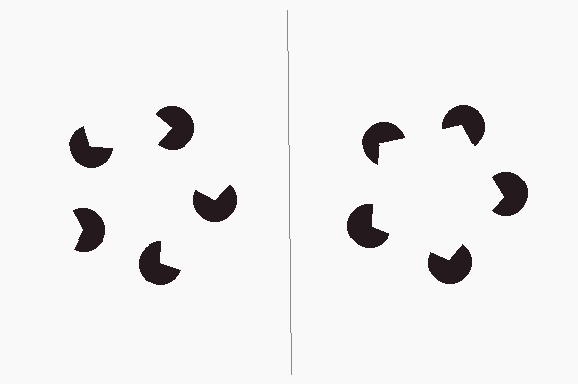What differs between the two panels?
The pac-man discs are positioned identically on both sides; only the wedge orientations differ. On the right they align to a pentagon; on the left they are misaligned.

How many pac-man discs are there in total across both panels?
10 — 5 on each side.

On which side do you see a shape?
An illusory pentagon appears on the right side. On the left side the wedge cuts are rotated, so no coherent shape forms.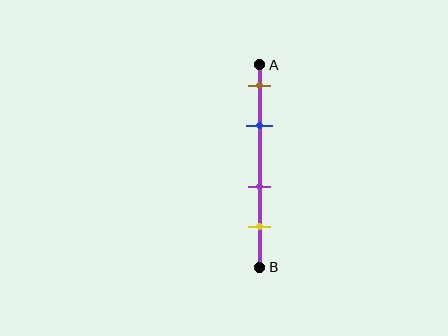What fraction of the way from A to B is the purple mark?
The purple mark is approximately 60% (0.6) of the way from A to B.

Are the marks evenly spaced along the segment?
No, the marks are not evenly spaced.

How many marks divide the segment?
There are 4 marks dividing the segment.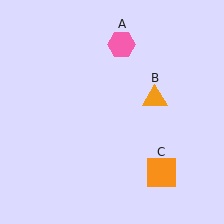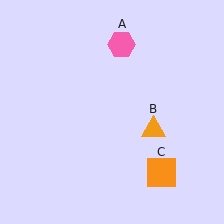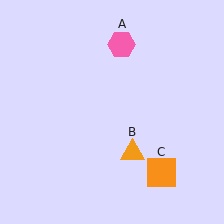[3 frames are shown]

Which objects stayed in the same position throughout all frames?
Pink hexagon (object A) and orange square (object C) remained stationary.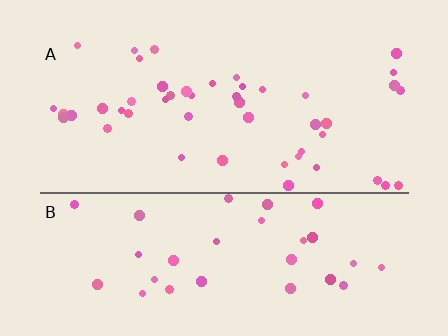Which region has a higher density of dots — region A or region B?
A (the top).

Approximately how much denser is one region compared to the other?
Approximately 1.3× — region A over region B.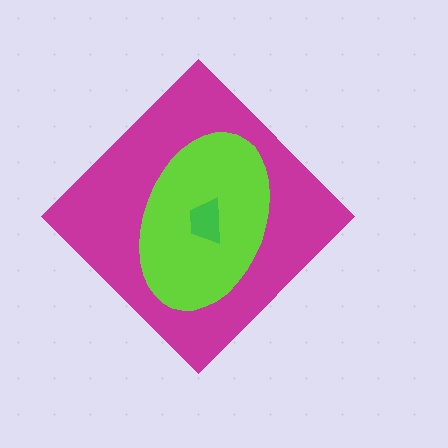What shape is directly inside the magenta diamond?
The lime ellipse.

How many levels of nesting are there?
3.